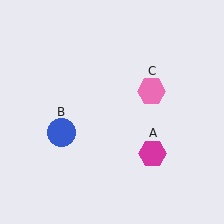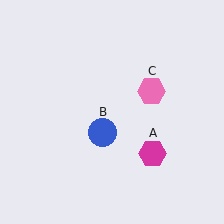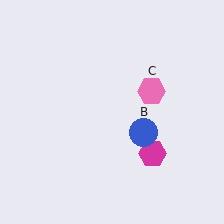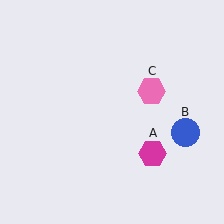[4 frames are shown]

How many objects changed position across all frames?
1 object changed position: blue circle (object B).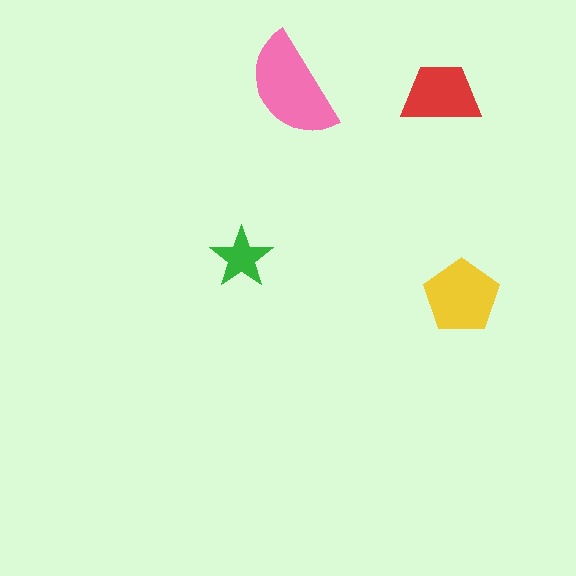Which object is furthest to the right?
The yellow pentagon is rightmost.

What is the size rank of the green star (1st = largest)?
4th.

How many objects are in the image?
There are 4 objects in the image.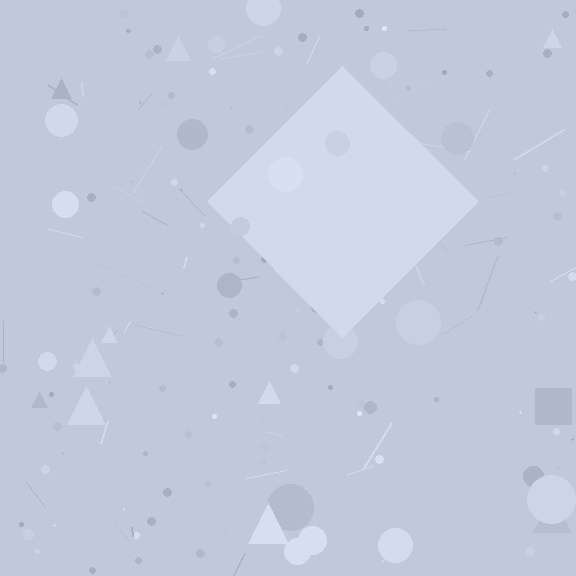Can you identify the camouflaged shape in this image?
The camouflaged shape is a diamond.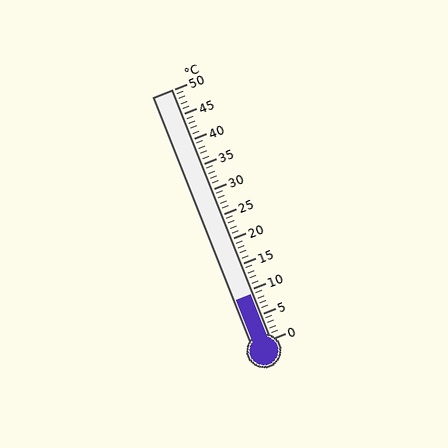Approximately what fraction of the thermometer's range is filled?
The thermometer is filled to approximately 20% of its range.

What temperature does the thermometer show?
The thermometer shows approximately 9°C.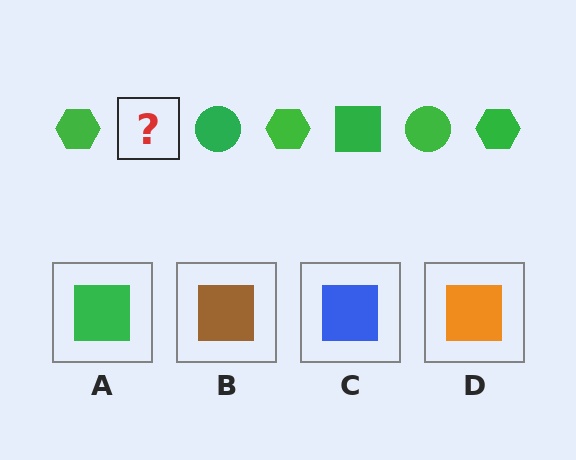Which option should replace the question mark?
Option A.